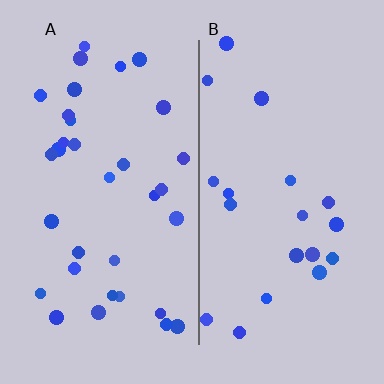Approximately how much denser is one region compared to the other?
Approximately 1.7× — region A over region B.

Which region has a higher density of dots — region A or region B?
A (the left).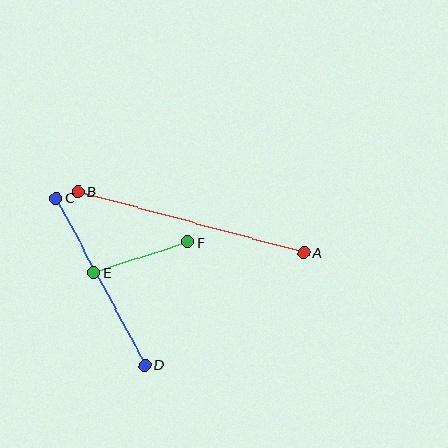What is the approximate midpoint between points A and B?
The midpoint is at approximately (191, 222) pixels.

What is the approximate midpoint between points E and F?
The midpoint is at approximately (141, 257) pixels.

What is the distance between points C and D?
The distance is approximately 189 pixels.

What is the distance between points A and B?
The distance is approximately 234 pixels.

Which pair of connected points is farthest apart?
Points A and B are farthest apart.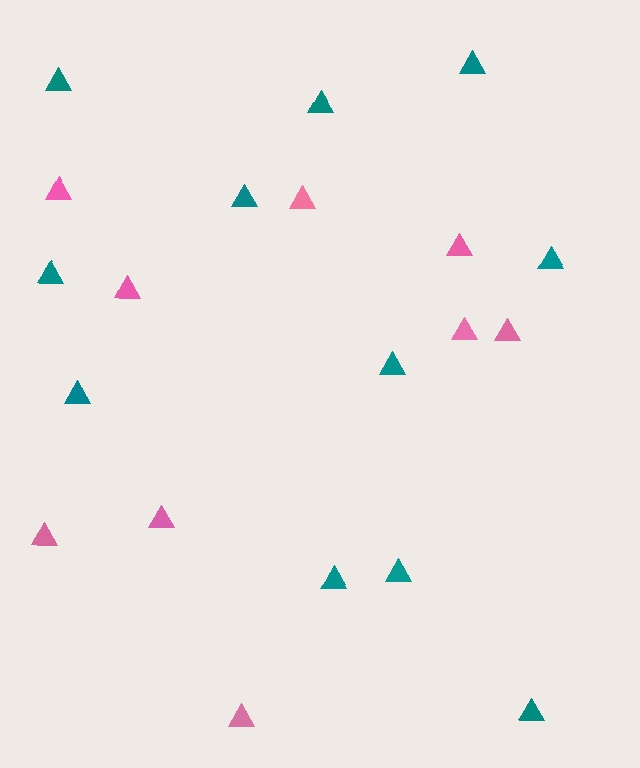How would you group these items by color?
There are 2 groups: one group of pink triangles (9) and one group of teal triangles (11).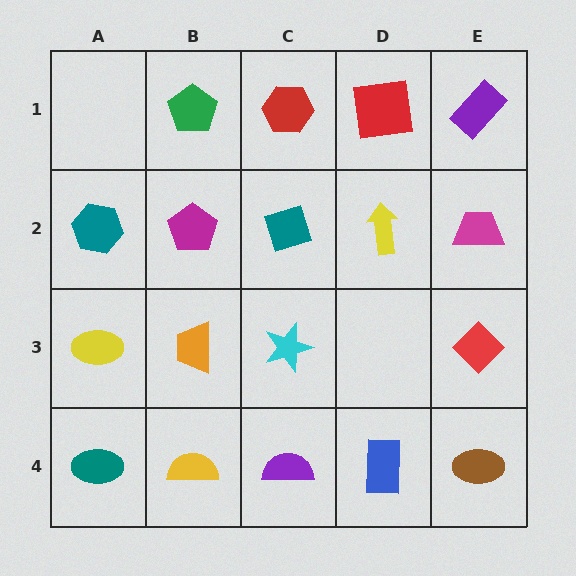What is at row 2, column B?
A magenta pentagon.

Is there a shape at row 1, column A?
No, that cell is empty.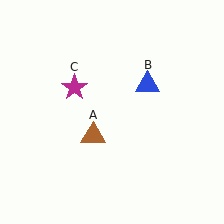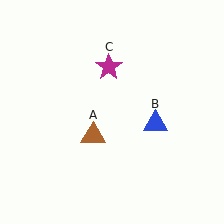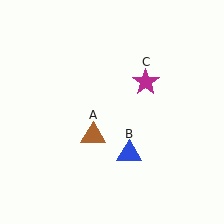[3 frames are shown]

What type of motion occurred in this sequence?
The blue triangle (object B), magenta star (object C) rotated clockwise around the center of the scene.